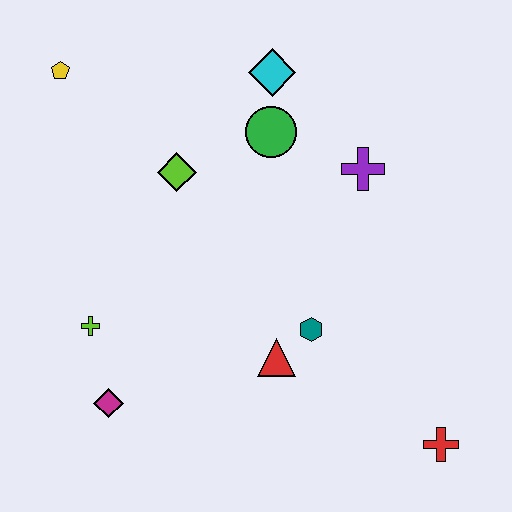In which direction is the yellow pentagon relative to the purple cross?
The yellow pentagon is to the left of the purple cross.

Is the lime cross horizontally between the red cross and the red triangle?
No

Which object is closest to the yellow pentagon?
The lime diamond is closest to the yellow pentagon.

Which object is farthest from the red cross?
The yellow pentagon is farthest from the red cross.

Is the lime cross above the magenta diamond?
Yes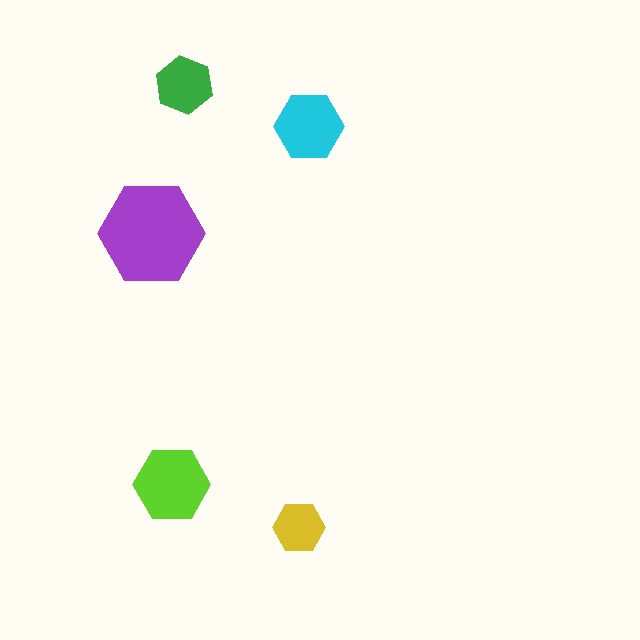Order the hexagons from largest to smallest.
the purple one, the lime one, the cyan one, the green one, the yellow one.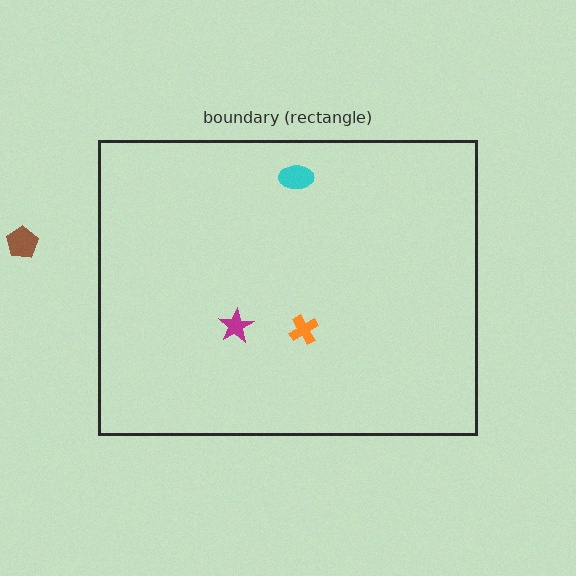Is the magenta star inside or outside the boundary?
Inside.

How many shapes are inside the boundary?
3 inside, 1 outside.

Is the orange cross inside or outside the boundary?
Inside.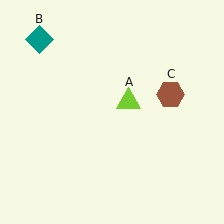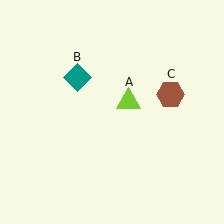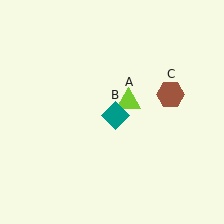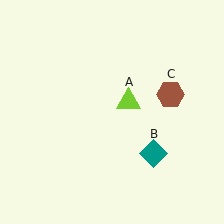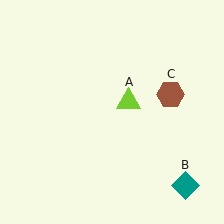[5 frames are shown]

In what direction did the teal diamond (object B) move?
The teal diamond (object B) moved down and to the right.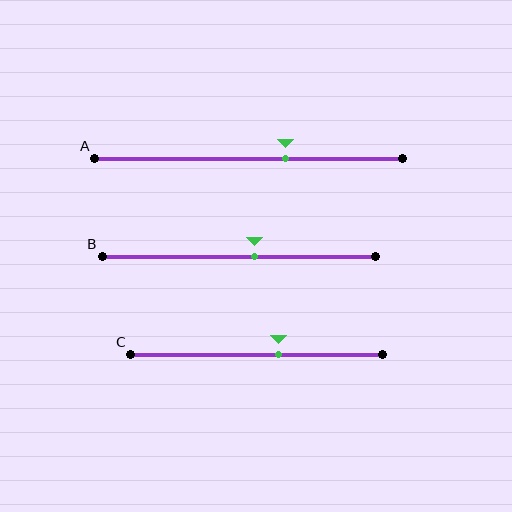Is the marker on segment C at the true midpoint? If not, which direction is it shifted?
No, the marker on segment C is shifted to the right by about 9% of the segment length.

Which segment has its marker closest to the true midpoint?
Segment B has its marker closest to the true midpoint.